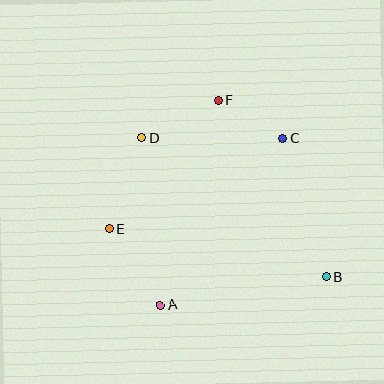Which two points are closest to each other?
Points C and F are closest to each other.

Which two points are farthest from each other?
Points B and D are farthest from each other.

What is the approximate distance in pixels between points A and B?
The distance between A and B is approximately 169 pixels.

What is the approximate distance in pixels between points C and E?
The distance between C and E is approximately 196 pixels.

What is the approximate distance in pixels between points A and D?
The distance between A and D is approximately 168 pixels.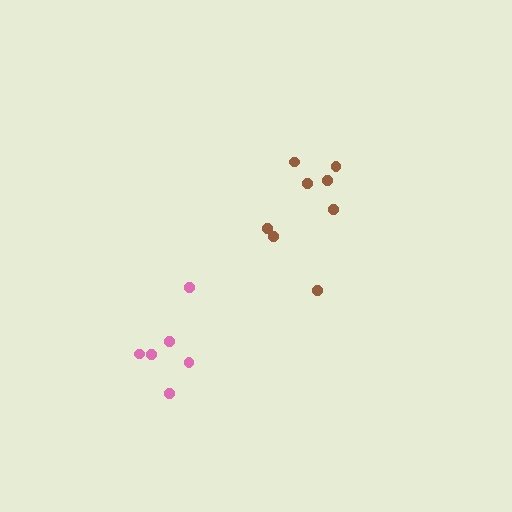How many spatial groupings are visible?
There are 2 spatial groupings.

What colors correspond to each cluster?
The clusters are colored: pink, brown.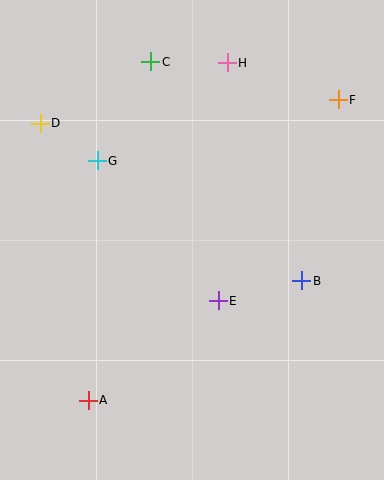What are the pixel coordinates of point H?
Point H is at (227, 63).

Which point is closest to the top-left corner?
Point D is closest to the top-left corner.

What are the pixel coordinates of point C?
Point C is at (151, 62).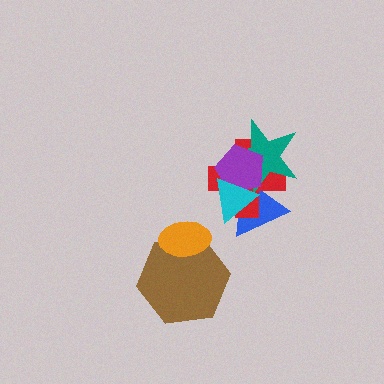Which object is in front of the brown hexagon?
The orange ellipse is in front of the brown hexagon.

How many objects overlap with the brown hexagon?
1 object overlaps with the brown hexagon.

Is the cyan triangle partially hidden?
No, no other shape covers it.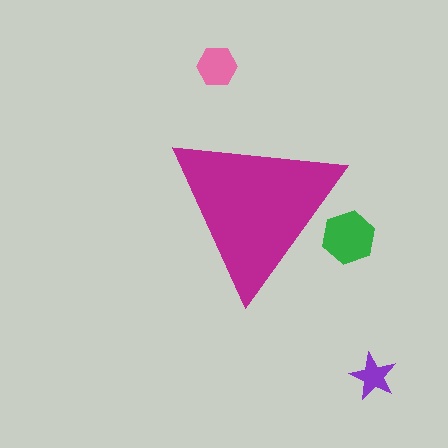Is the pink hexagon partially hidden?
No, the pink hexagon is fully visible.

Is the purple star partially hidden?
No, the purple star is fully visible.